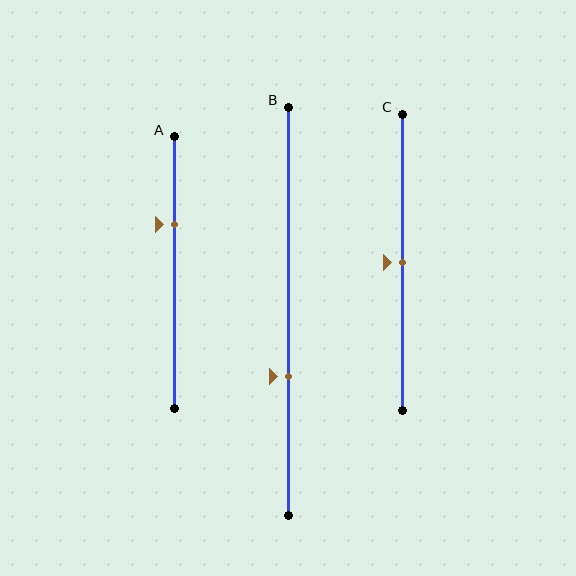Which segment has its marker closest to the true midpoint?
Segment C has its marker closest to the true midpoint.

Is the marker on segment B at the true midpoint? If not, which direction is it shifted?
No, the marker on segment B is shifted downward by about 16% of the segment length.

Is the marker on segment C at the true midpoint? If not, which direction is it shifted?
Yes, the marker on segment C is at the true midpoint.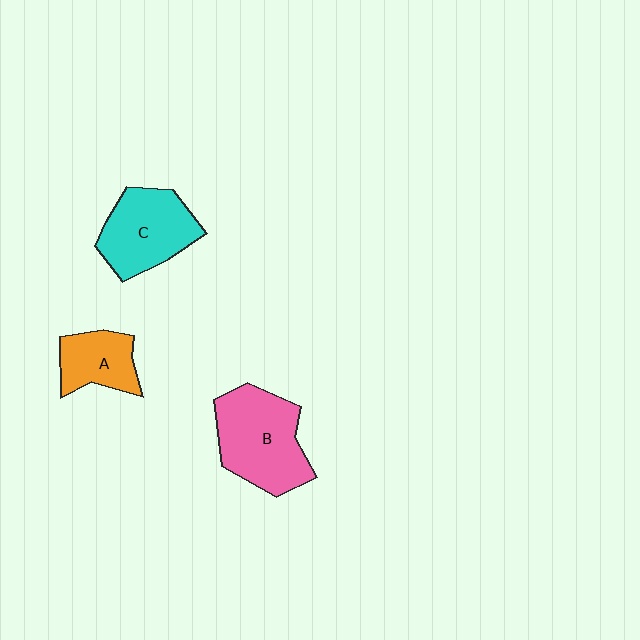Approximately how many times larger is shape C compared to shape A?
Approximately 1.5 times.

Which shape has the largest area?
Shape B (pink).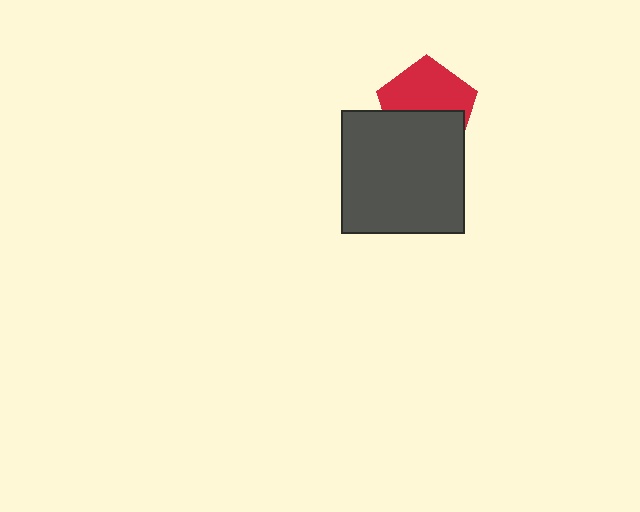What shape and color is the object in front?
The object in front is a dark gray square.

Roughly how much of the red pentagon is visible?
About half of it is visible (roughly 54%).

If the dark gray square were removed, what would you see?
You would see the complete red pentagon.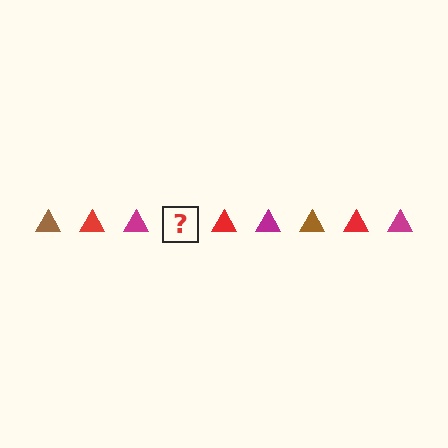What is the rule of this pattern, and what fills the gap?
The rule is that the pattern cycles through brown, red, magenta triangles. The gap should be filled with a brown triangle.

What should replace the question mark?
The question mark should be replaced with a brown triangle.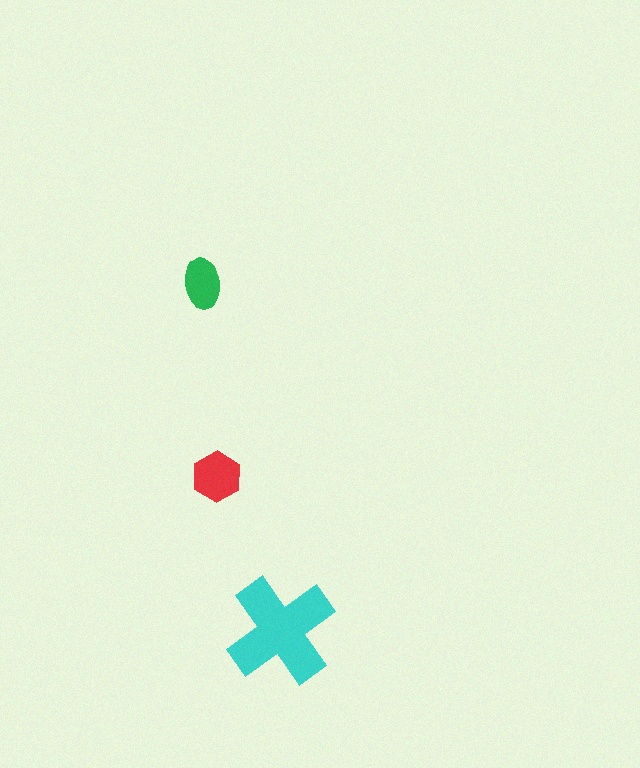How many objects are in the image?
There are 3 objects in the image.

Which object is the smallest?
The green ellipse.